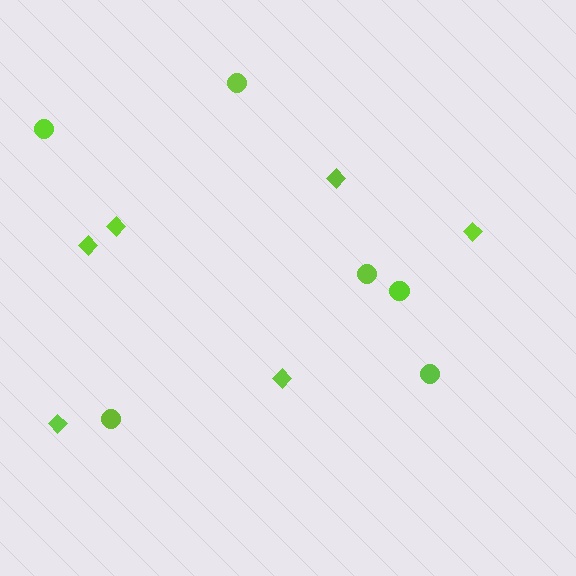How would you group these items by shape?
There are 2 groups: one group of circles (6) and one group of diamonds (6).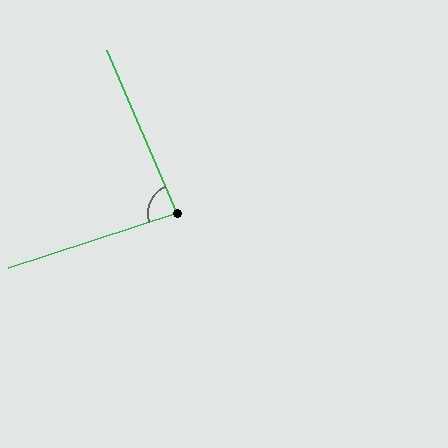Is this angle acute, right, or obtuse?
It is acute.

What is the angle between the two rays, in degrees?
Approximately 85 degrees.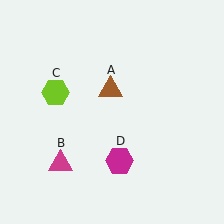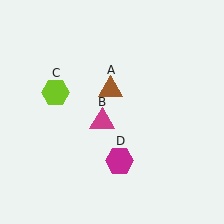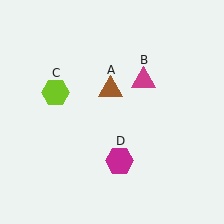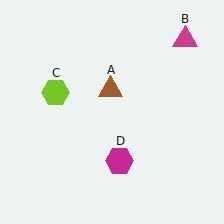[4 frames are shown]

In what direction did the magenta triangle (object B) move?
The magenta triangle (object B) moved up and to the right.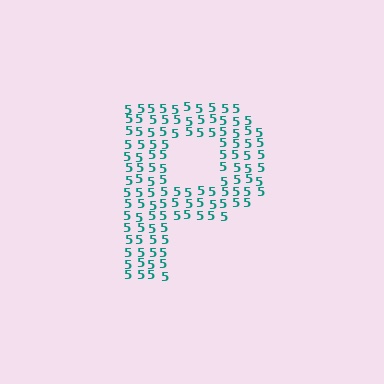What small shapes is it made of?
It is made of small digit 5's.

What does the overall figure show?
The overall figure shows the letter P.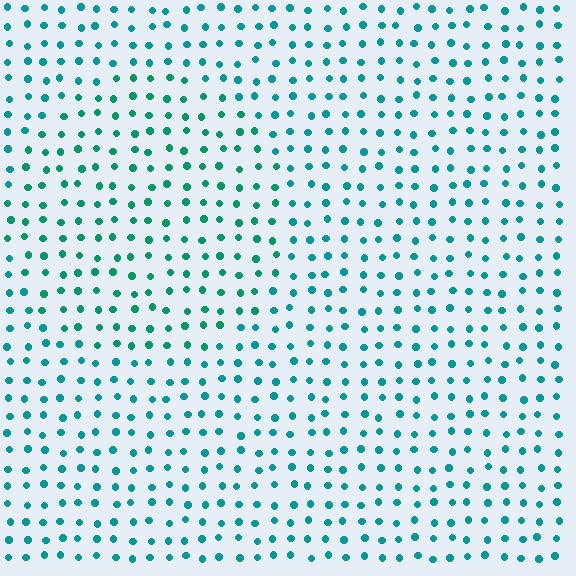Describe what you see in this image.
The image is filled with small teal elements in a uniform arrangement. A circle-shaped region is visible where the elements are tinted to a slightly different hue, forming a subtle color boundary.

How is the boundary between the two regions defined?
The boundary is defined purely by a slight shift in hue (about 22 degrees). Spacing, size, and orientation are identical on both sides.